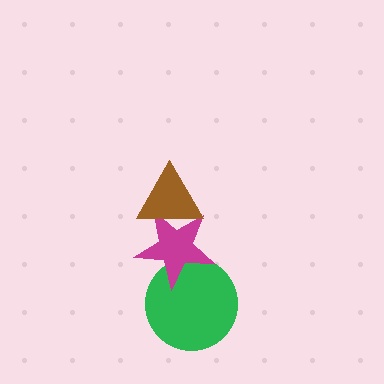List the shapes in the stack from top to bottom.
From top to bottom: the brown triangle, the magenta star, the green circle.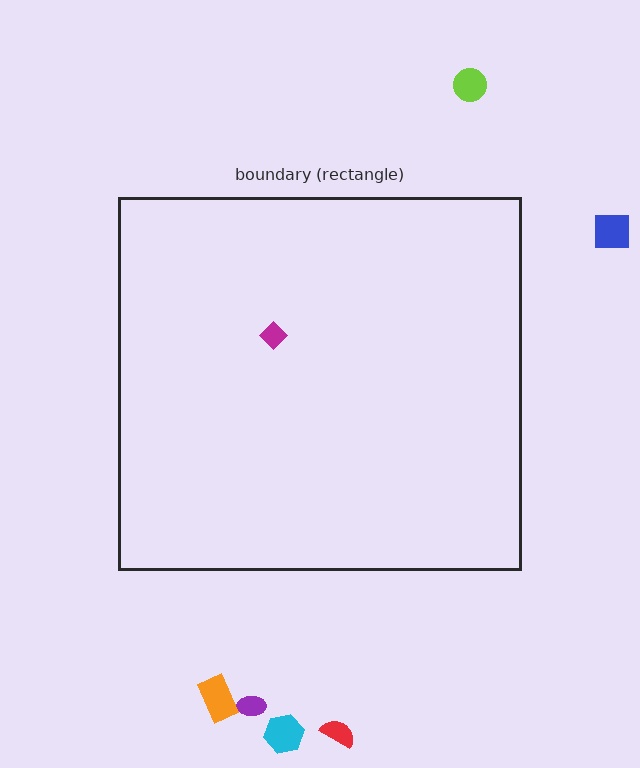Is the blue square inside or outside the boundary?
Outside.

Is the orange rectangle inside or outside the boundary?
Outside.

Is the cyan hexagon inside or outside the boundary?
Outside.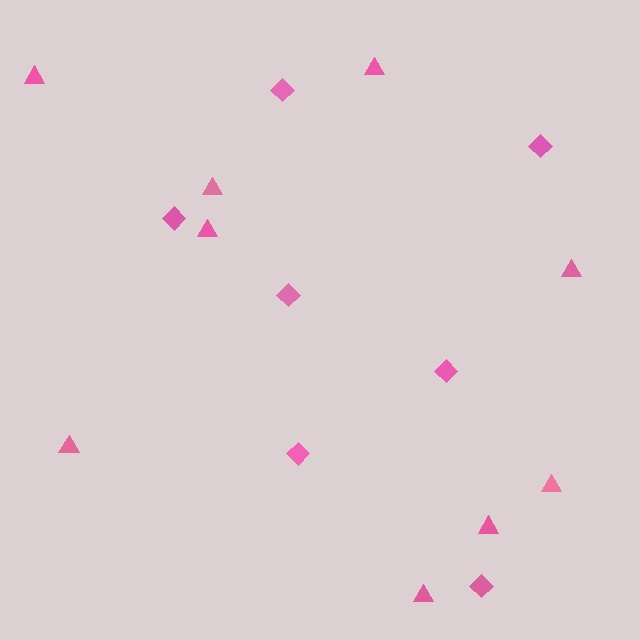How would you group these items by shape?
There are 2 groups: one group of diamonds (7) and one group of triangles (9).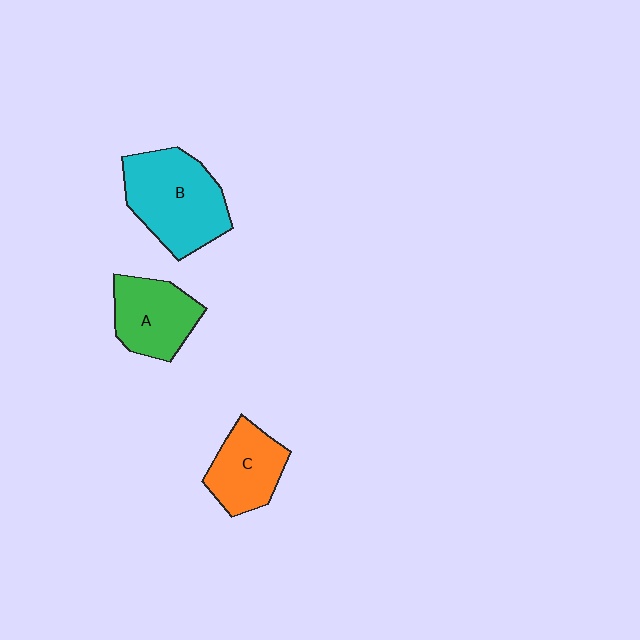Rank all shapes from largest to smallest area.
From largest to smallest: B (cyan), A (green), C (orange).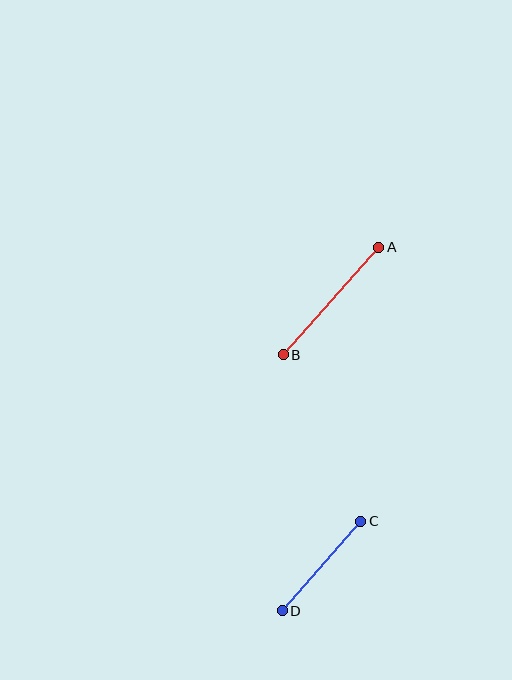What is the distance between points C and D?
The distance is approximately 119 pixels.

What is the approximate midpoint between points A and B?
The midpoint is at approximately (331, 301) pixels.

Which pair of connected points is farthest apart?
Points A and B are farthest apart.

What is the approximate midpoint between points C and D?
The midpoint is at approximately (322, 566) pixels.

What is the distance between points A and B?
The distance is approximately 144 pixels.